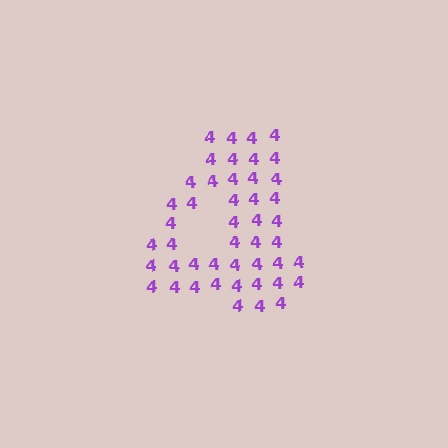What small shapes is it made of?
It is made of small digit 4's.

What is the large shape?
The large shape is the digit 4.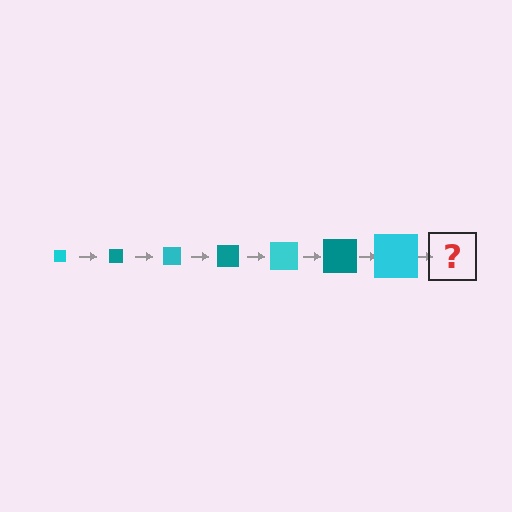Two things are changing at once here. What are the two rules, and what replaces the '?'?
The two rules are that the square grows larger each step and the color cycles through cyan and teal. The '?' should be a teal square, larger than the previous one.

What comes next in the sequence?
The next element should be a teal square, larger than the previous one.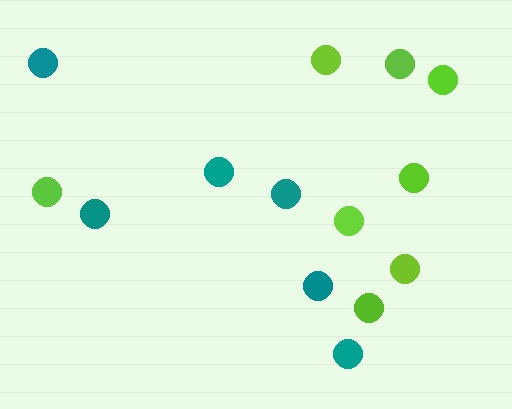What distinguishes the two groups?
There are 2 groups: one group of lime circles (8) and one group of teal circles (6).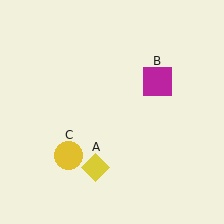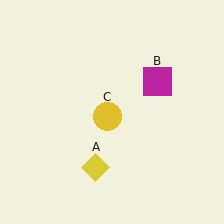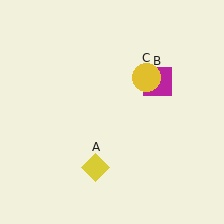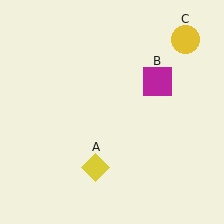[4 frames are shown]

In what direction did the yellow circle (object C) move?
The yellow circle (object C) moved up and to the right.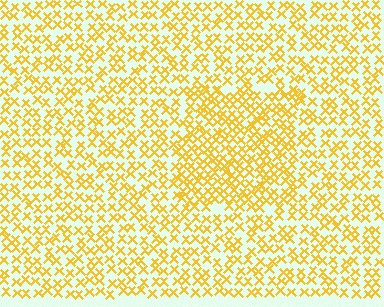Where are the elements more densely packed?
The elements are more densely packed inside the rectangle boundary.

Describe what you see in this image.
The image contains small yellow elements arranged at two different densities. A rectangle-shaped region is visible where the elements are more densely packed than the surrounding area.